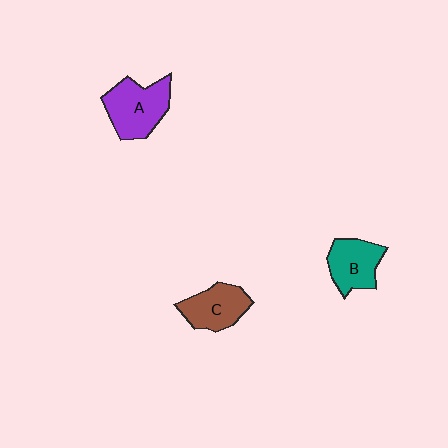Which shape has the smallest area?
Shape B (teal).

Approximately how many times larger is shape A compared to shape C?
Approximately 1.3 times.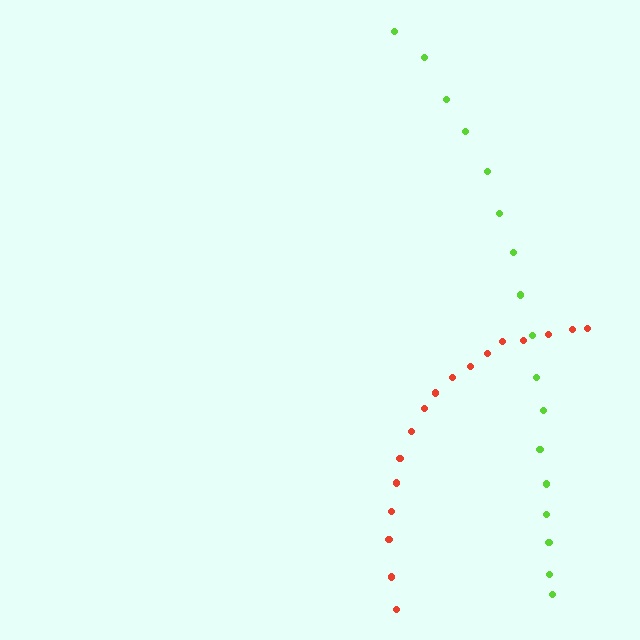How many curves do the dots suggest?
There are 2 distinct paths.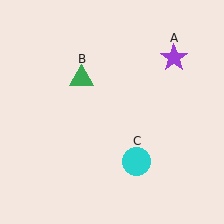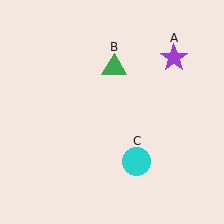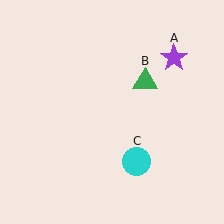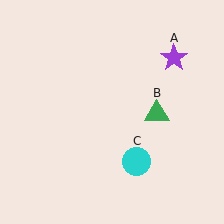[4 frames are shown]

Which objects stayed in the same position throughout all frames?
Purple star (object A) and cyan circle (object C) remained stationary.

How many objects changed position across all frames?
1 object changed position: green triangle (object B).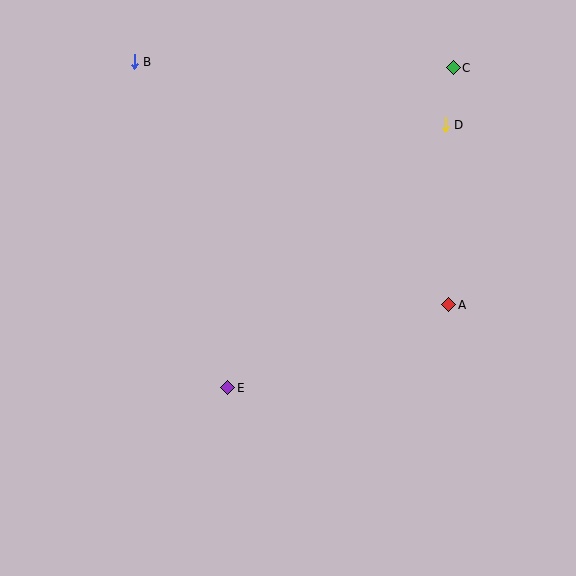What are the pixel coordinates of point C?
Point C is at (453, 68).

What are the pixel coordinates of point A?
Point A is at (449, 305).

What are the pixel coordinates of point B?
Point B is at (134, 62).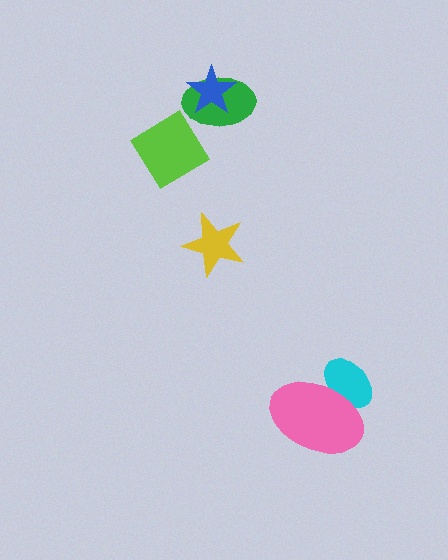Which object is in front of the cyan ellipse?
The pink ellipse is in front of the cyan ellipse.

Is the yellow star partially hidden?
No, no other shape covers it.